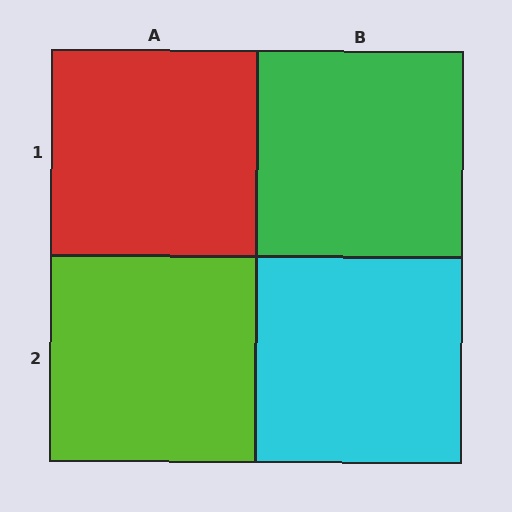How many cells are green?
1 cell is green.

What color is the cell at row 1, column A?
Red.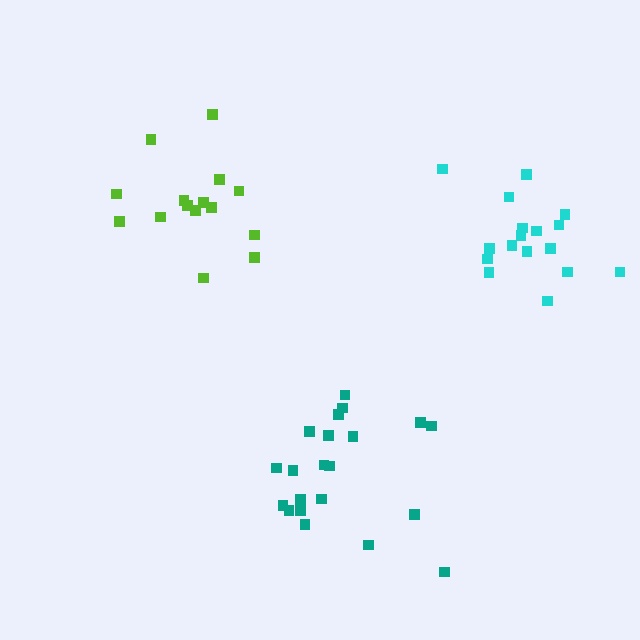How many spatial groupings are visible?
There are 3 spatial groupings.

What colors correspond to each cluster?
The clusters are colored: lime, teal, cyan.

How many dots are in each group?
Group 1: 15 dots, Group 2: 21 dots, Group 3: 17 dots (53 total).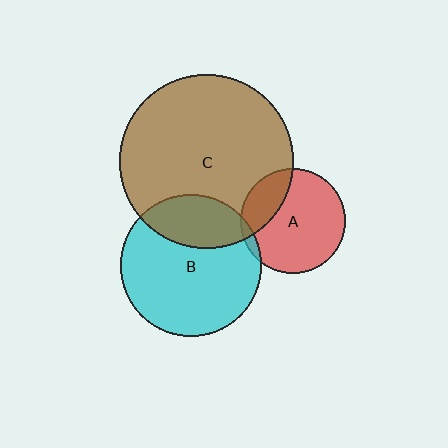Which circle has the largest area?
Circle C (brown).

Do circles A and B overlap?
Yes.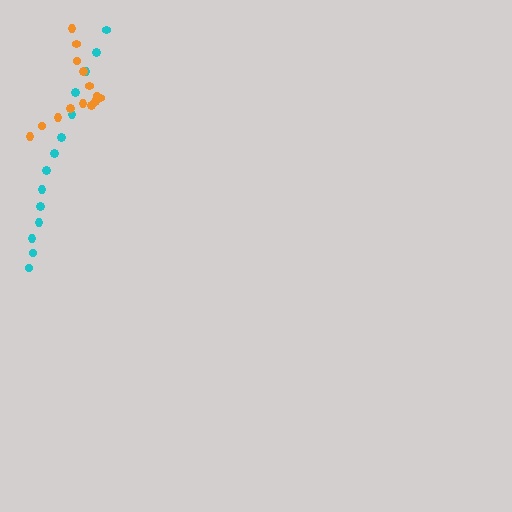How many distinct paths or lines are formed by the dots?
There are 2 distinct paths.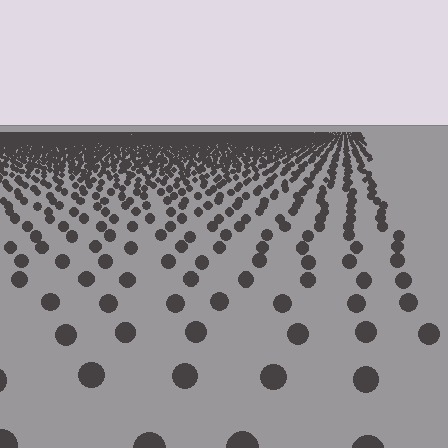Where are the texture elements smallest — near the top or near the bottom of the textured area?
Near the top.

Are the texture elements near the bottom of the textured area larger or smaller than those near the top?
Larger. Near the bottom, elements are closer to the viewer and appear at a bigger on-screen size.